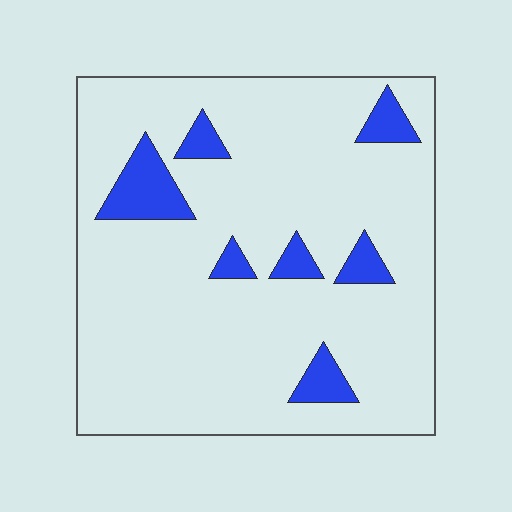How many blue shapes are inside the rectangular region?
7.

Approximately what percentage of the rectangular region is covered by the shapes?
Approximately 10%.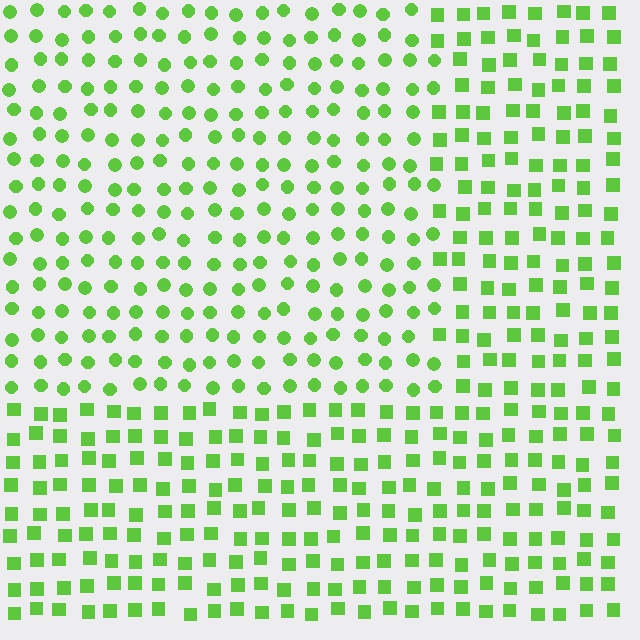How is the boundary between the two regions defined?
The boundary is defined by a change in element shape: circles inside vs. squares outside. All elements share the same color and spacing.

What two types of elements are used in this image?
The image uses circles inside the rectangle region and squares outside it.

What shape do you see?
I see a rectangle.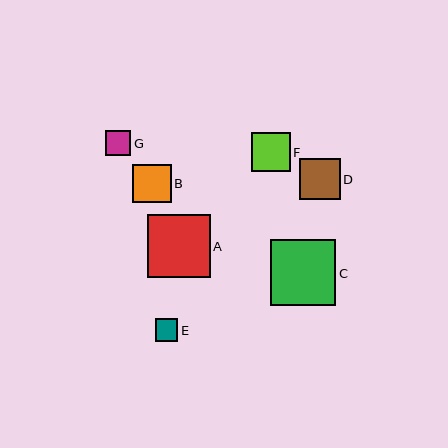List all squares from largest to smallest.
From largest to smallest: C, A, D, F, B, G, E.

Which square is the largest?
Square C is the largest with a size of approximately 65 pixels.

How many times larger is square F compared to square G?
Square F is approximately 1.5 times the size of square G.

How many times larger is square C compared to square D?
Square C is approximately 1.6 times the size of square D.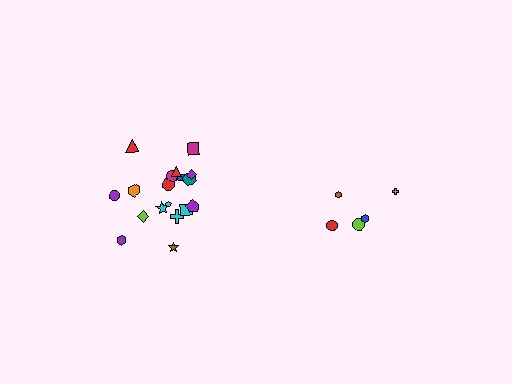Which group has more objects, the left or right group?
The left group.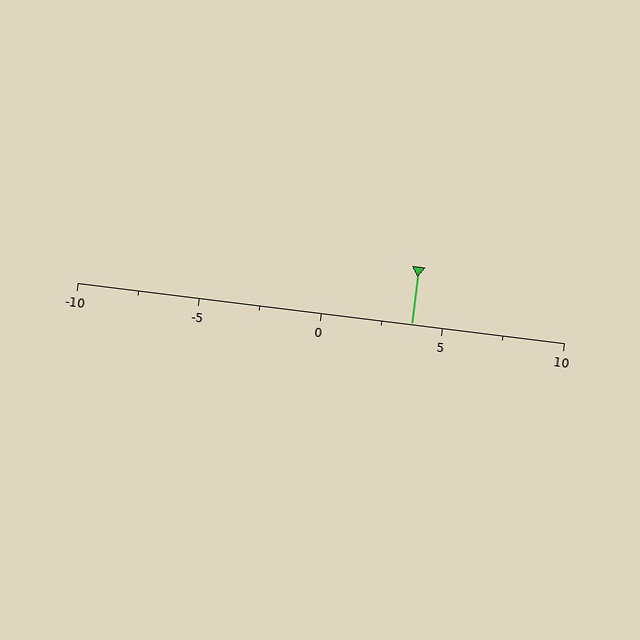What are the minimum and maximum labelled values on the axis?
The axis runs from -10 to 10.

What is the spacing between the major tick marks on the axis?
The major ticks are spaced 5 apart.